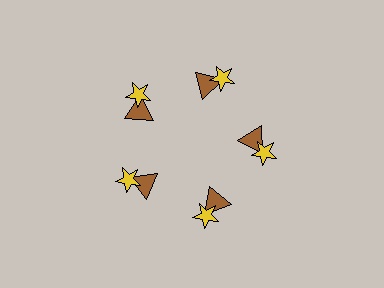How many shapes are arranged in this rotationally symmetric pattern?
There are 10 shapes, arranged in 5 groups of 2.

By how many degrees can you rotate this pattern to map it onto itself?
The pattern maps onto itself every 72 degrees of rotation.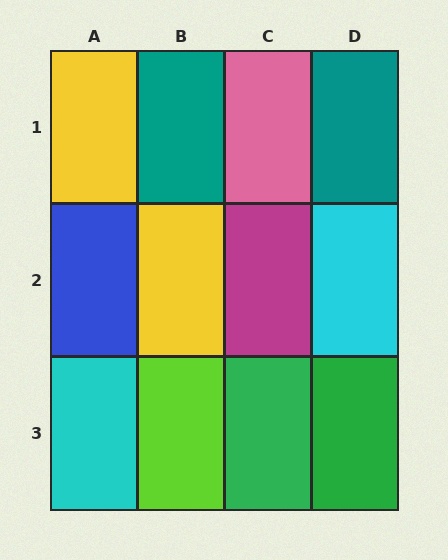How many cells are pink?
1 cell is pink.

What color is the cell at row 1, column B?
Teal.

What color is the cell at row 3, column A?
Cyan.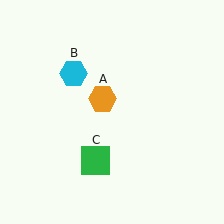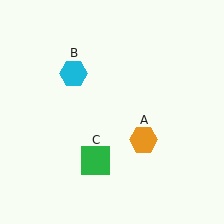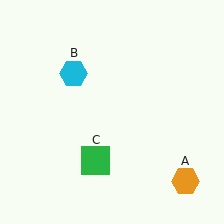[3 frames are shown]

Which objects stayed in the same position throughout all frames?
Cyan hexagon (object B) and green square (object C) remained stationary.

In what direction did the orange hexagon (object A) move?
The orange hexagon (object A) moved down and to the right.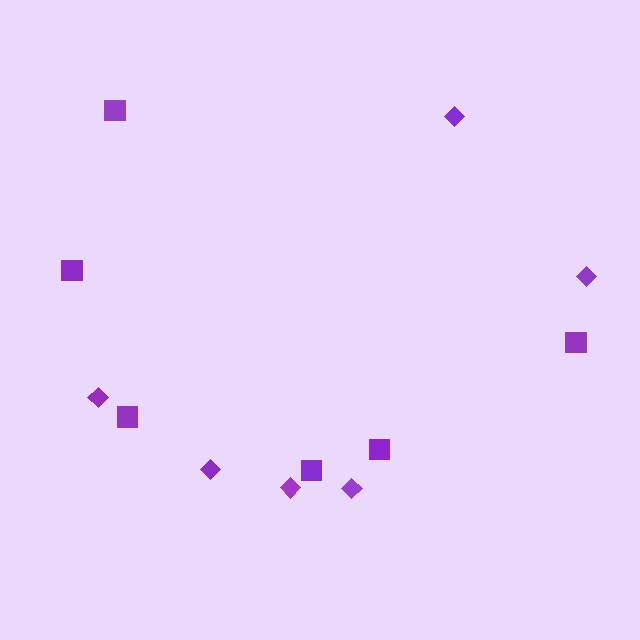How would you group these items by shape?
There are 2 groups: one group of diamonds (6) and one group of squares (6).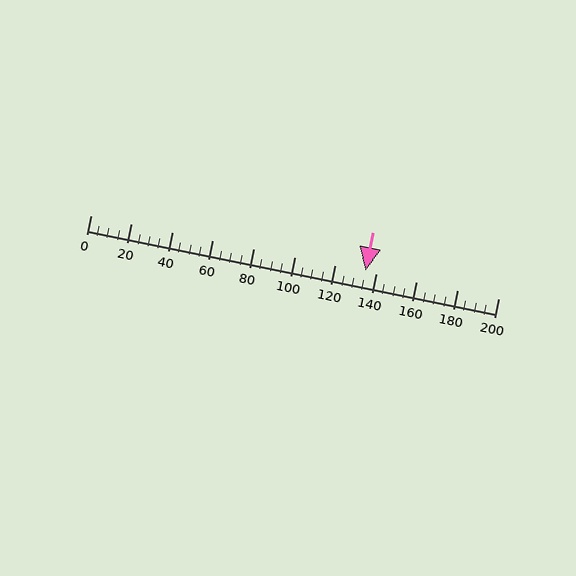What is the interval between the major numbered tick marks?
The major tick marks are spaced 20 units apart.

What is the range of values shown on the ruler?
The ruler shows values from 0 to 200.